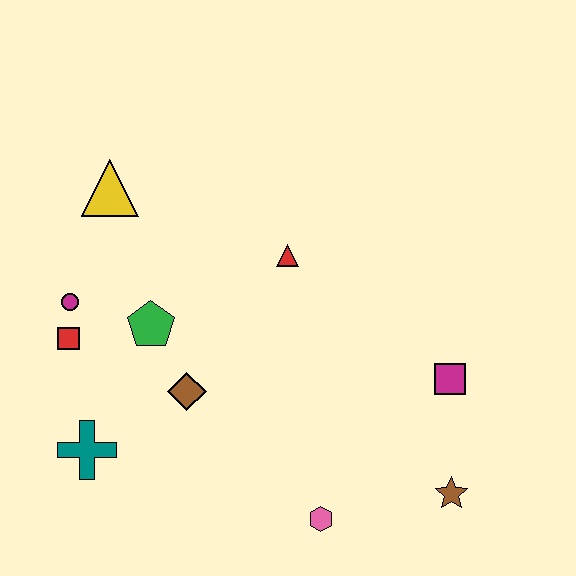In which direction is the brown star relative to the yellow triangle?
The brown star is to the right of the yellow triangle.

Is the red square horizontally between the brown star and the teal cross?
No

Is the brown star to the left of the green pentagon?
No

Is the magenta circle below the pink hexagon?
No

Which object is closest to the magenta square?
The brown star is closest to the magenta square.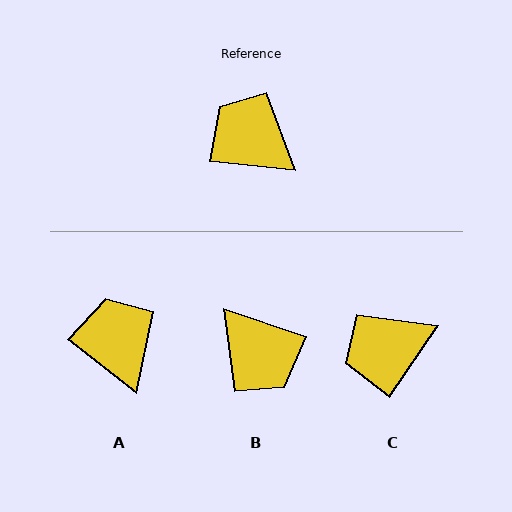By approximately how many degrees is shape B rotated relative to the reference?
Approximately 167 degrees counter-clockwise.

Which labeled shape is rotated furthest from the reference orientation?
B, about 167 degrees away.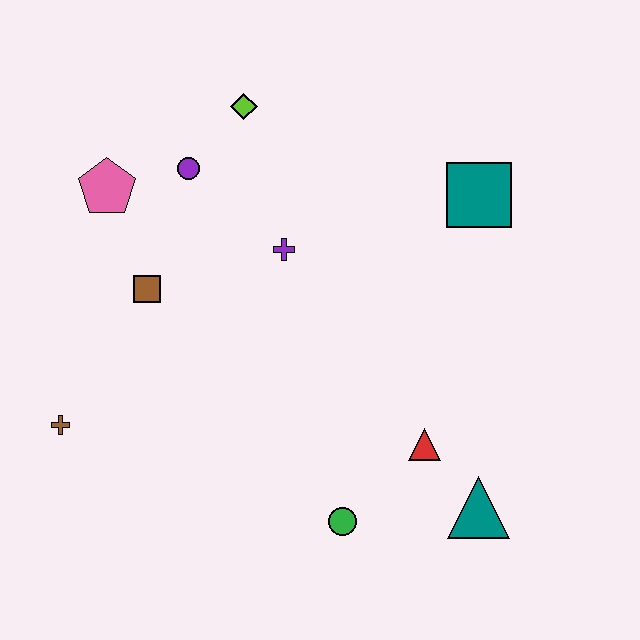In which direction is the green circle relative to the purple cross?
The green circle is below the purple cross.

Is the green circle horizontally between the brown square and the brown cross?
No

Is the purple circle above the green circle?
Yes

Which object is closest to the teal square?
The purple cross is closest to the teal square.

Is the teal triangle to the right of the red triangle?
Yes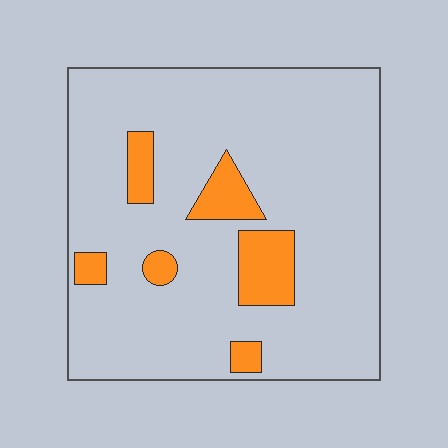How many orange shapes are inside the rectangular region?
6.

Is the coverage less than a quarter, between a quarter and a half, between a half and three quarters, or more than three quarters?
Less than a quarter.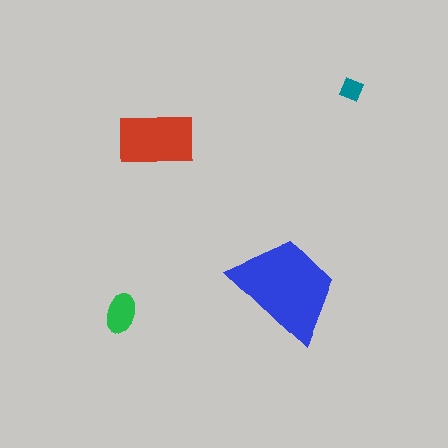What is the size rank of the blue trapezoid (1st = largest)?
1st.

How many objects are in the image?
There are 4 objects in the image.